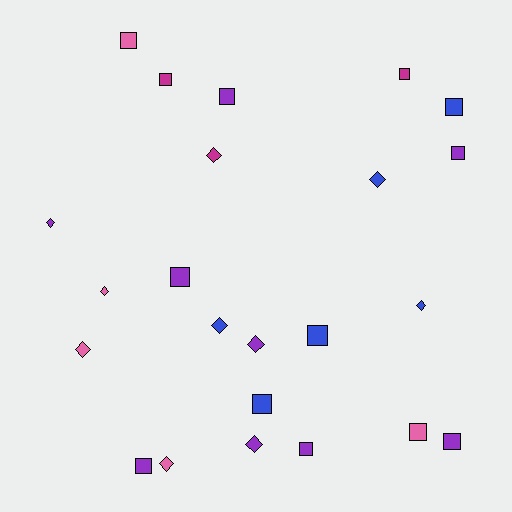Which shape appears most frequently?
Square, with 13 objects.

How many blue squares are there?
There are 3 blue squares.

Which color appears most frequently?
Purple, with 9 objects.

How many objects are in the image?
There are 23 objects.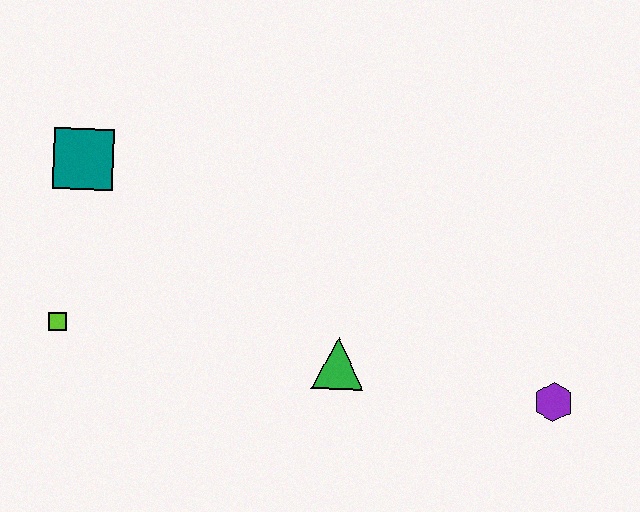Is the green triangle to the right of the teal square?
Yes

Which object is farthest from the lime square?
The purple hexagon is farthest from the lime square.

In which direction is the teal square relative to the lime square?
The teal square is above the lime square.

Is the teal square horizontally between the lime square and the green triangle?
Yes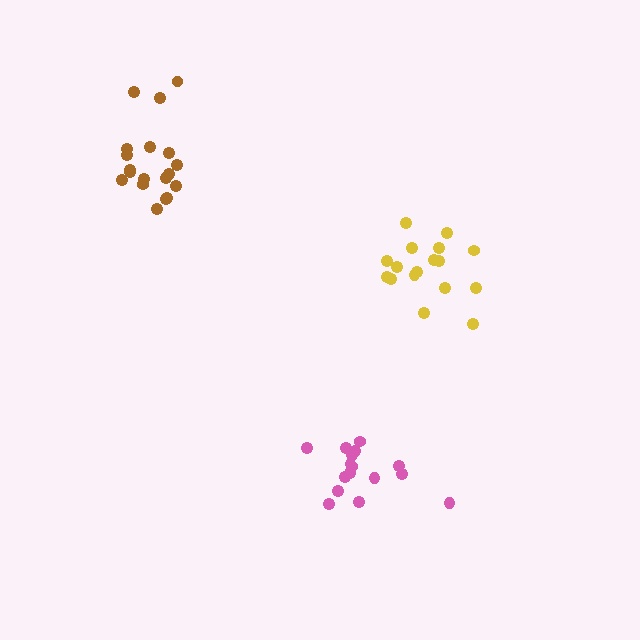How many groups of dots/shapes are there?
There are 3 groups.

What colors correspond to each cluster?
The clusters are colored: yellow, brown, pink.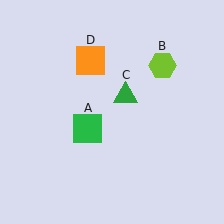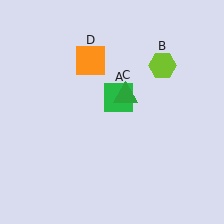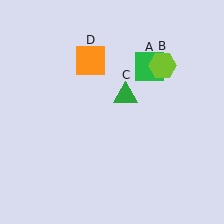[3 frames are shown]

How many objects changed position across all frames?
1 object changed position: green square (object A).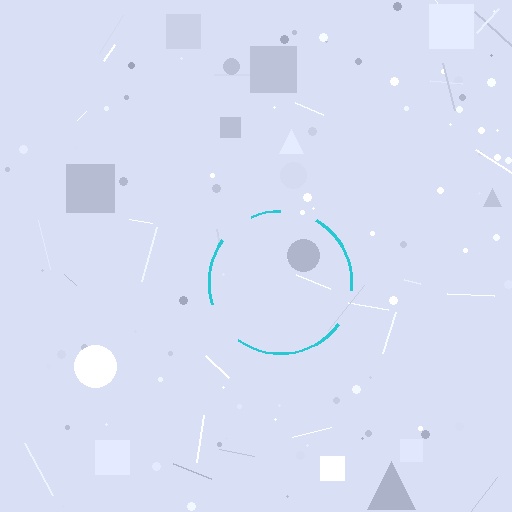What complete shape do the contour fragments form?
The contour fragments form a circle.